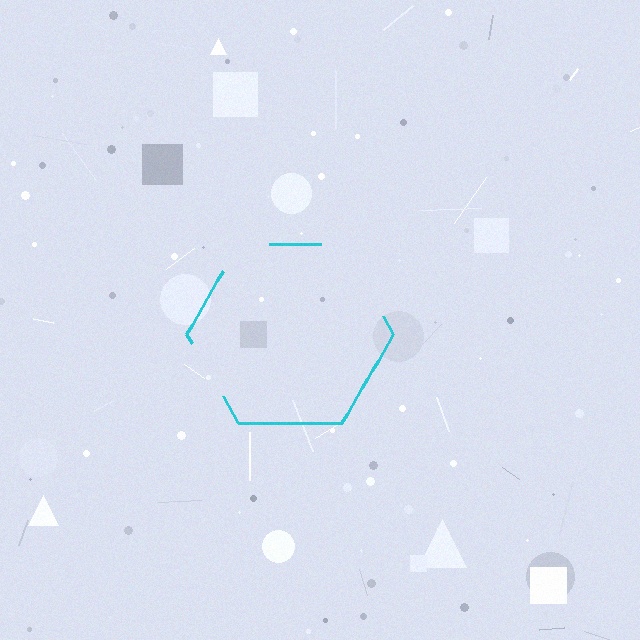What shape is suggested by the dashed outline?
The dashed outline suggests a hexagon.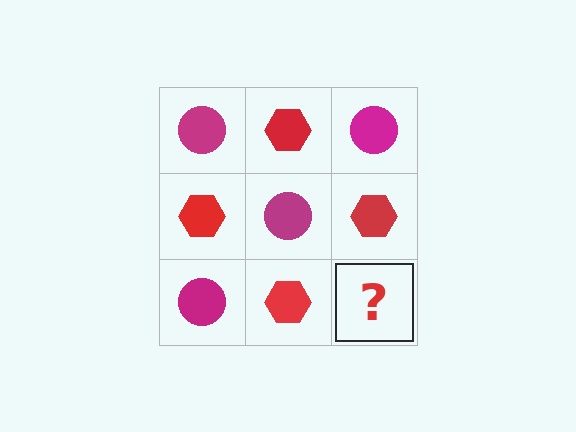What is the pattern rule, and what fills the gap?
The rule is that it alternates magenta circle and red hexagon in a checkerboard pattern. The gap should be filled with a magenta circle.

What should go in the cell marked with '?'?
The missing cell should contain a magenta circle.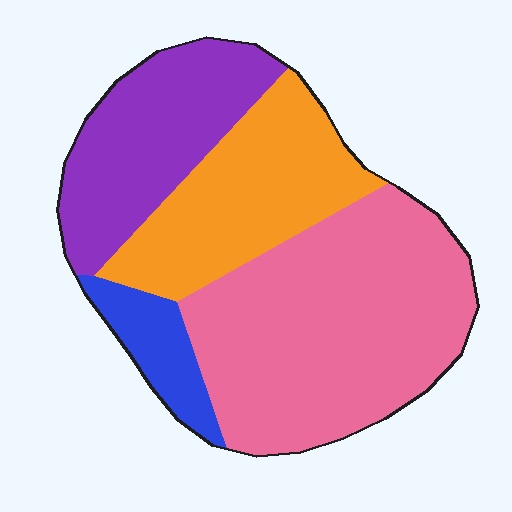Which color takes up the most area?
Pink, at roughly 45%.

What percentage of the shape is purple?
Purple covers 23% of the shape.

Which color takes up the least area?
Blue, at roughly 10%.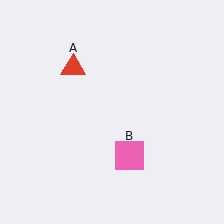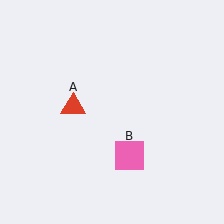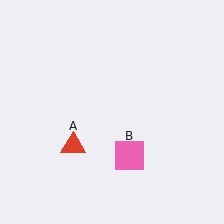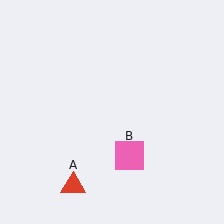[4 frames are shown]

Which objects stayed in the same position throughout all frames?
Pink square (object B) remained stationary.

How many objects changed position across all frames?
1 object changed position: red triangle (object A).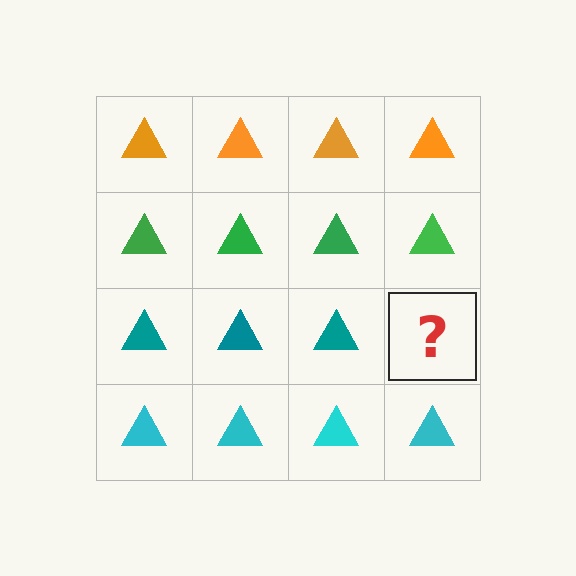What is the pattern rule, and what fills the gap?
The rule is that each row has a consistent color. The gap should be filled with a teal triangle.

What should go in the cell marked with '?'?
The missing cell should contain a teal triangle.